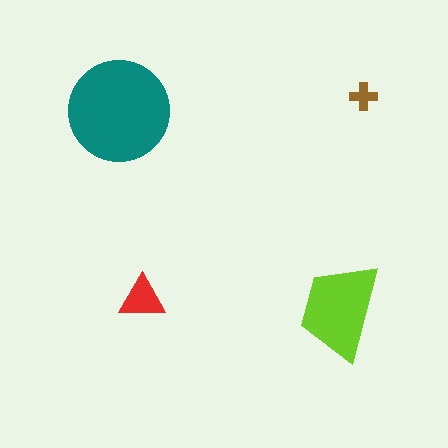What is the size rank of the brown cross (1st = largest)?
4th.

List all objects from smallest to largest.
The brown cross, the red triangle, the lime trapezoid, the teal circle.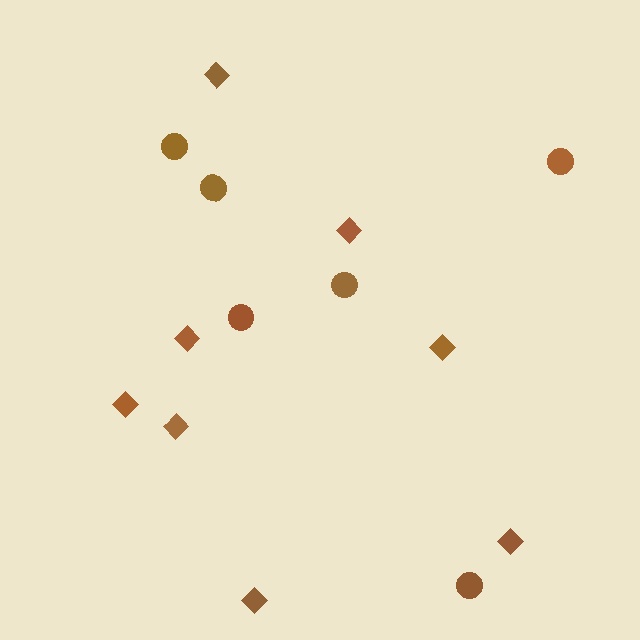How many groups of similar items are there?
There are 2 groups: one group of diamonds (8) and one group of circles (6).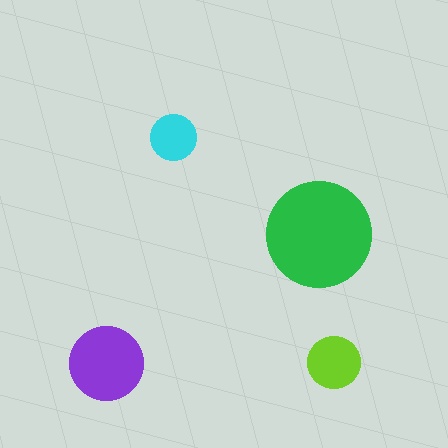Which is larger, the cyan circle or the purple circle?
The purple one.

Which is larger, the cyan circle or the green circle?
The green one.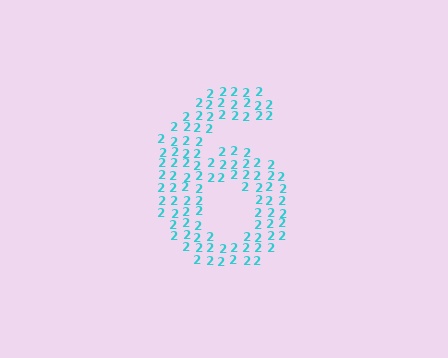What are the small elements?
The small elements are digit 2's.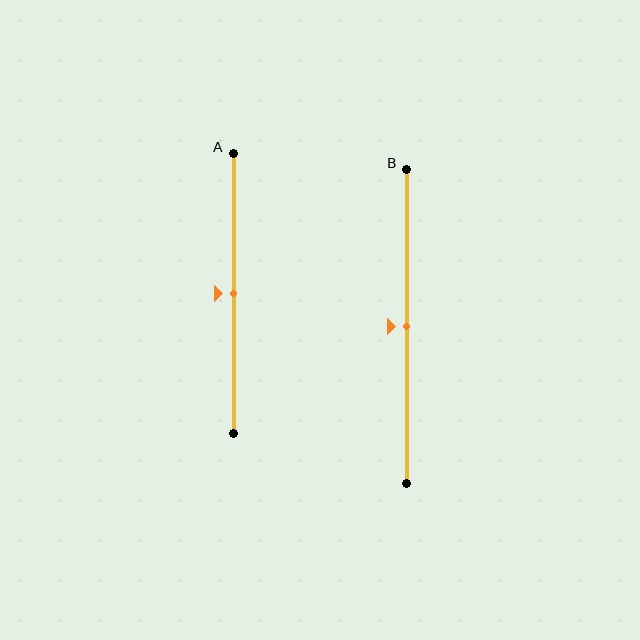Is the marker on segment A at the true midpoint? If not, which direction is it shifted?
Yes, the marker on segment A is at the true midpoint.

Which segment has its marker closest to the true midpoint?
Segment A has its marker closest to the true midpoint.